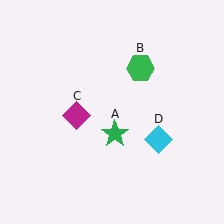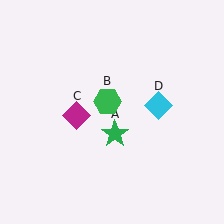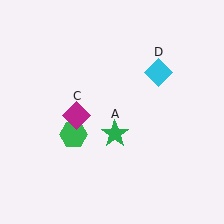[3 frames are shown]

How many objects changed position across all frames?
2 objects changed position: green hexagon (object B), cyan diamond (object D).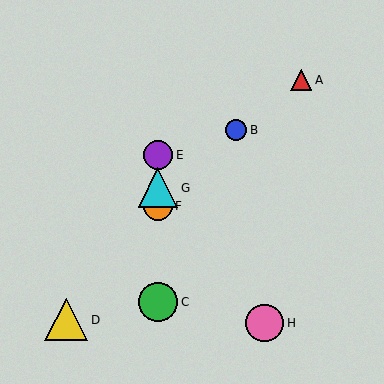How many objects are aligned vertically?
4 objects (C, E, F, G) are aligned vertically.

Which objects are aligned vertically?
Objects C, E, F, G are aligned vertically.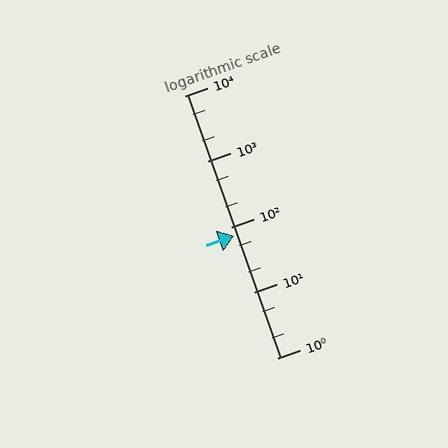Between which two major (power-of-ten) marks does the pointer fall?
The pointer is between 10 and 100.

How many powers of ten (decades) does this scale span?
The scale spans 4 decades, from 1 to 10000.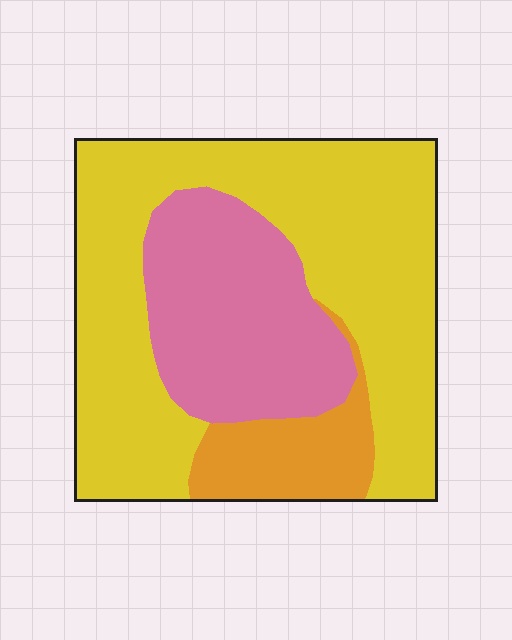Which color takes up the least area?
Orange, at roughly 10%.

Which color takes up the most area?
Yellow, at roughly 60%.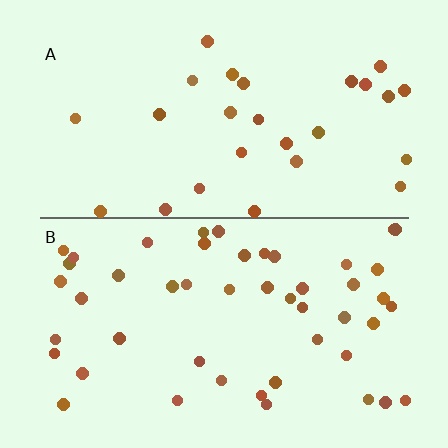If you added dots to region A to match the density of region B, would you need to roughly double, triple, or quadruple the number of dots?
Approximately double.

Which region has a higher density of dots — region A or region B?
B (the bottom).